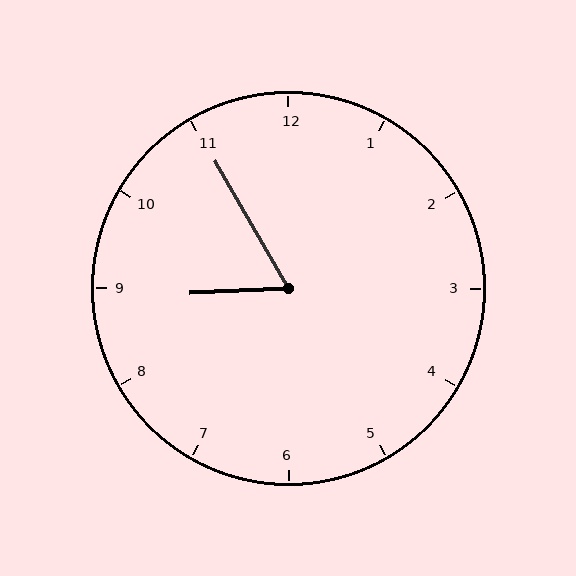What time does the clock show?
8:55.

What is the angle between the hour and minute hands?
Approximately 62 degrees.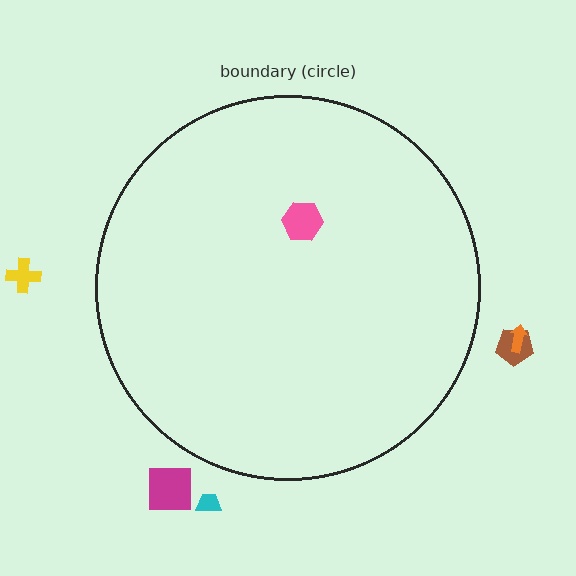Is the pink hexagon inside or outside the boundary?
Inside.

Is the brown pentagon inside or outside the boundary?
Outside.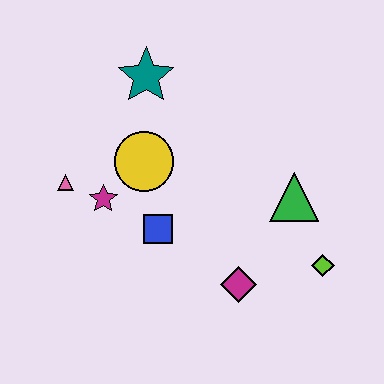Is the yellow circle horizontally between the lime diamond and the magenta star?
Yes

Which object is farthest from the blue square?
The lime diamond is farthest from the blue square.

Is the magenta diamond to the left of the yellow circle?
No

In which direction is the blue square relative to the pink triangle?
The blue square is to the right of the pink triangle.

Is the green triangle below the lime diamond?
No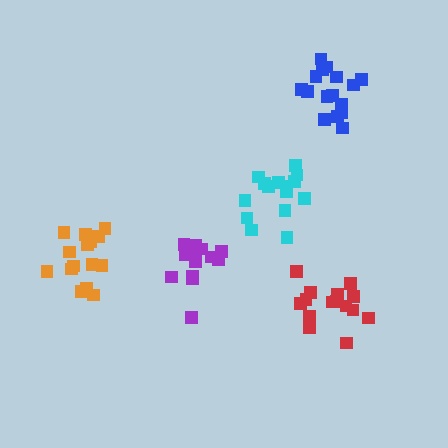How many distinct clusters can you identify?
There are 5 distinct clusters.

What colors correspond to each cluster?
The clusters are colored: red, cyan, orange, purple, blue.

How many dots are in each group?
Group 1: 15 dots, Group 2: 15 dots, Group 3: 15 dots, Group 4: 13 dots, Group 5: 16 dots (74 total).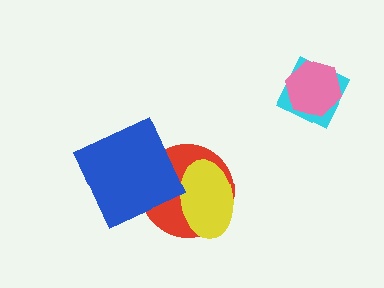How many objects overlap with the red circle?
2 objects overlap with the red circle.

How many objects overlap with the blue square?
1 object overlaps with the blue square.